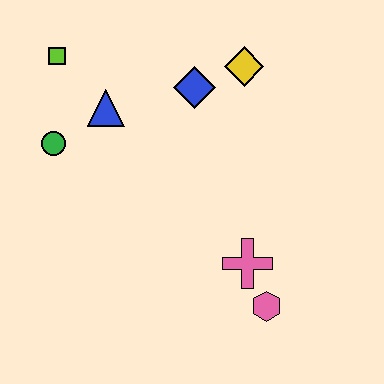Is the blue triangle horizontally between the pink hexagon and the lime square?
Yes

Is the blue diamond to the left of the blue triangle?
No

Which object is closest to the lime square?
The blue triangle is closest to the lime square.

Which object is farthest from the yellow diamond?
The pink hexagon is farthest from the yellow diamond.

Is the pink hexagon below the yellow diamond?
Yes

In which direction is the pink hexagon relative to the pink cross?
The pink hexagon is below the pink cross.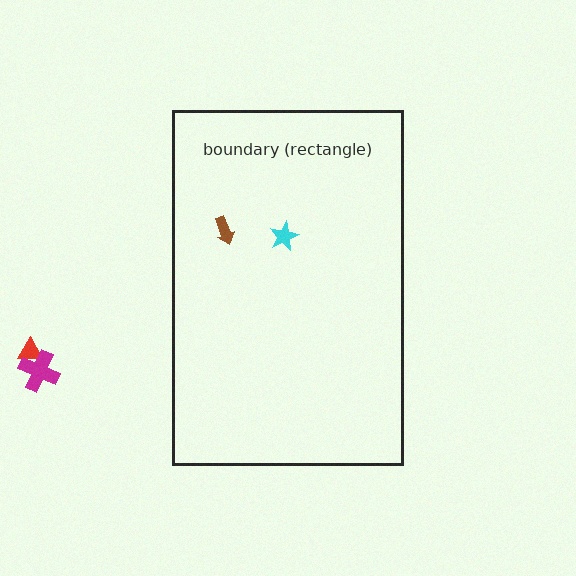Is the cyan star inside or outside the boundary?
Inside.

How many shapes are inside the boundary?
2 inside, 2 outside.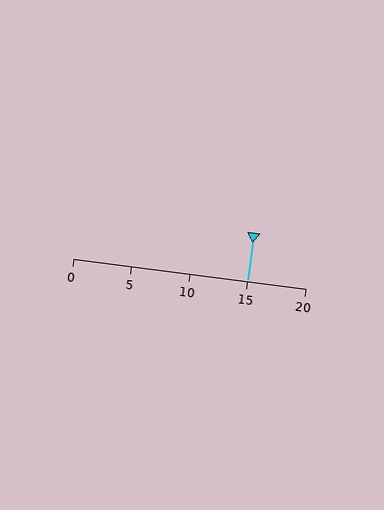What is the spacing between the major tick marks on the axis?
The major ticks are spaced 5 apart.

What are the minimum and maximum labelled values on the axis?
The axis runs from 0 to 20.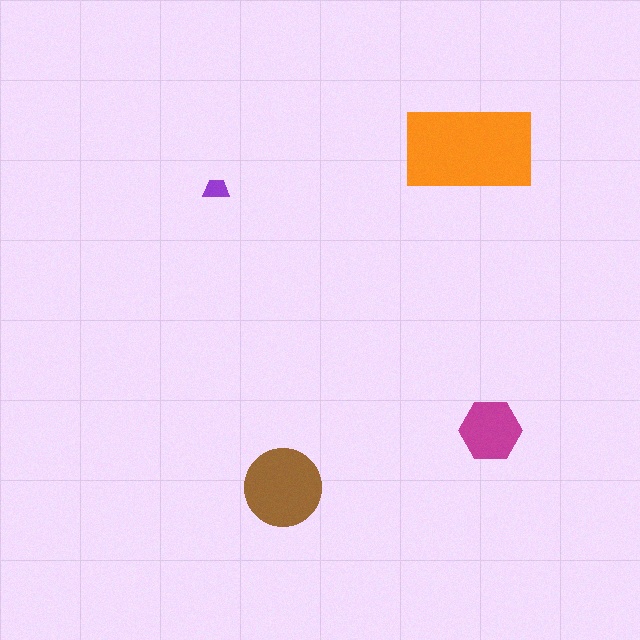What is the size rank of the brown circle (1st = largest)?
2nd.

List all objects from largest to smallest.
The orange rectangle, the brown circle, the magenta hexagon, the purple trapezoid.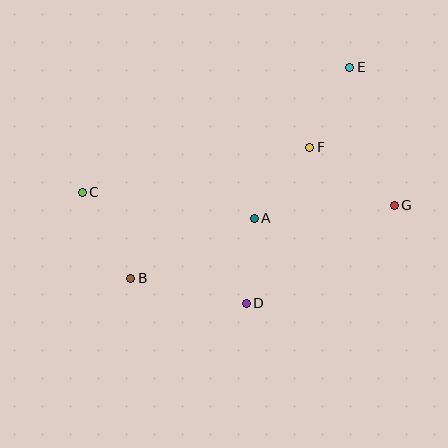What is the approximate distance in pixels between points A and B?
The distance between A and B is approximately 138 pixels.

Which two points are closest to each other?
Points A and D are closest to each other.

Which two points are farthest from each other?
Points C and G are farthest from each other.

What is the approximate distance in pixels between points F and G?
The distance between F and G is approximately 103 pixels.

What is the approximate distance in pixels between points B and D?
The distance between B and D is approximately 119 pixels.